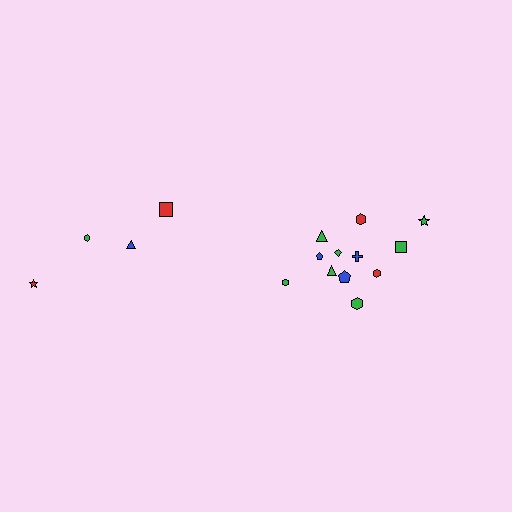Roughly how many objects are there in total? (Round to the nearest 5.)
Roughly 15 objects in total.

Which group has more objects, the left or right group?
The right group.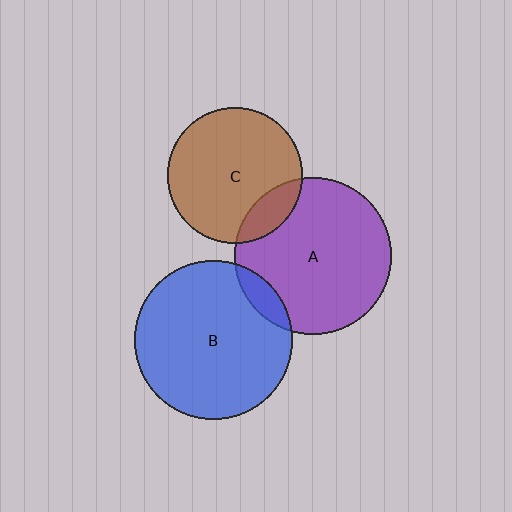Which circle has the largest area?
Circle B (blue).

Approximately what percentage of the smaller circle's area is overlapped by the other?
Approximately 10%.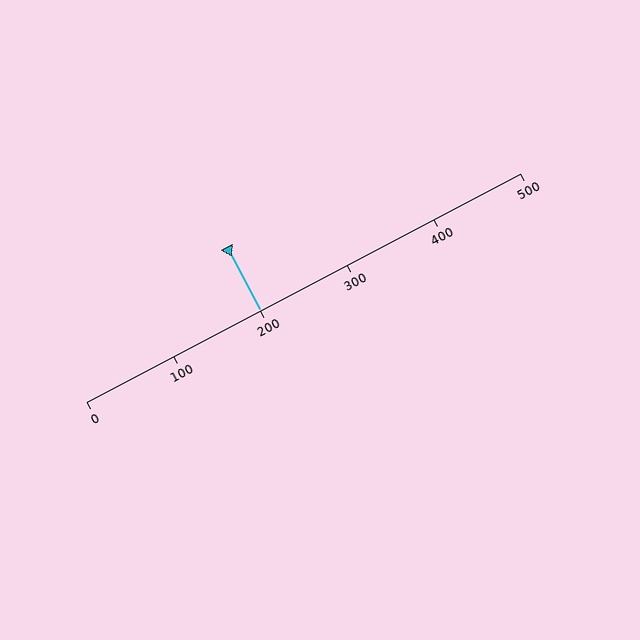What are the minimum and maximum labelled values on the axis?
The axis runs from 0 to 500.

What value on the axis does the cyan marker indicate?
The marker indicates approximately 200.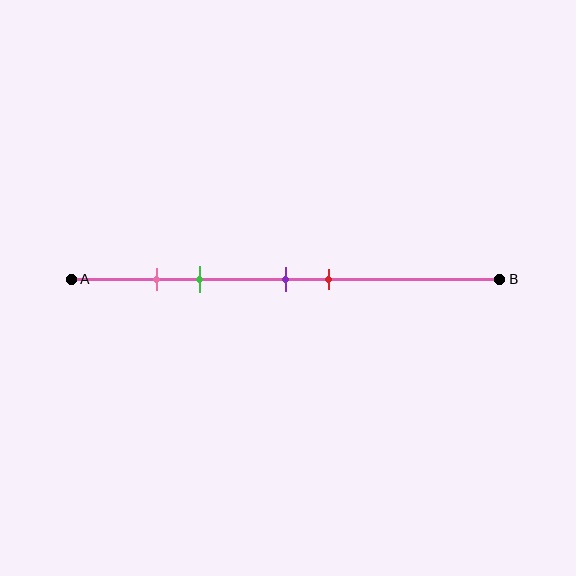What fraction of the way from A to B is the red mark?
The red mark is approximately 60% (0.6) of the way from A to B.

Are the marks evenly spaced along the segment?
No, the marks are not evenly spaced.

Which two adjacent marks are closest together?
The pink and green marks are the closest adjacent pair.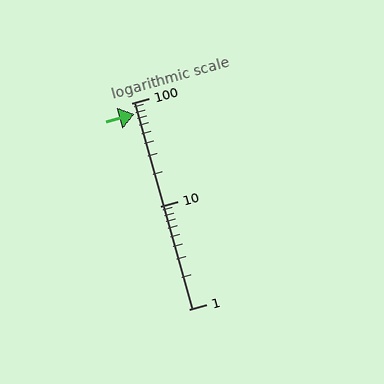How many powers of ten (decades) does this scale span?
The scale spans 2 decades, from 1 to 100.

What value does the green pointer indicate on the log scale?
The pointer indicates approximately 78.